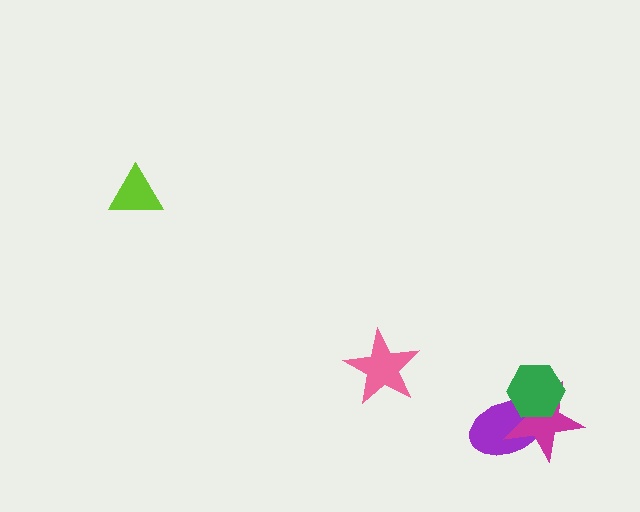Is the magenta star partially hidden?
Yes, it is partially covered by another shape.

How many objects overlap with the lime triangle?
0 objects overlap with the lime triangle.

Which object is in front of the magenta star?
The green hexagon is in front of the magenta star.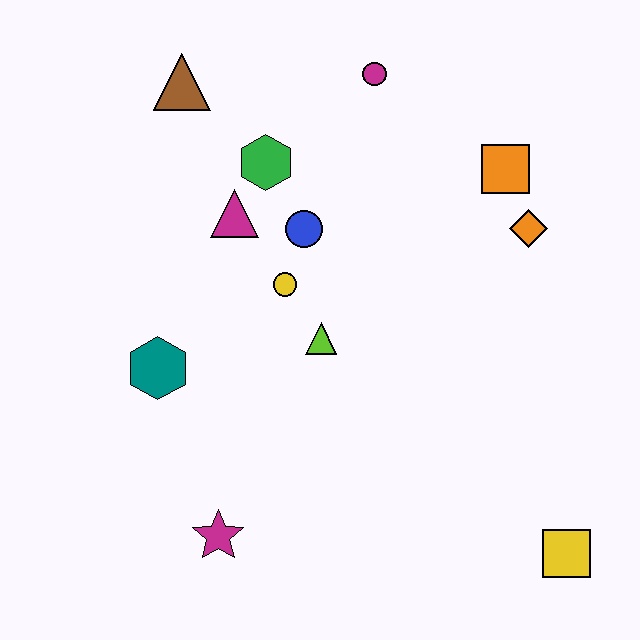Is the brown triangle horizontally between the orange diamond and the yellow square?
No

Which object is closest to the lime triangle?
The yellow circle is closest to the lime triangle.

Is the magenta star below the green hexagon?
Yes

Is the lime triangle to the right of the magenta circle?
No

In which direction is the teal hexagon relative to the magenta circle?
The teal hexagon is below the magenta circle.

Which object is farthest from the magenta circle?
The yellow square is farthest from the magenta circle.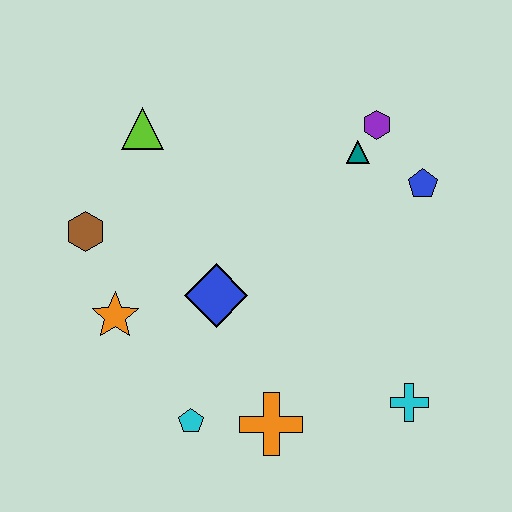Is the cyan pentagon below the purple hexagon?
Yes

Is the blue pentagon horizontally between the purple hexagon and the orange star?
No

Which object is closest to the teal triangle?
The purple hexagon is closest to the teal triangle.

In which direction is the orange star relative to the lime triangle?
The orange star is below the lime triangle.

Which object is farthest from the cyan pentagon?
The purple hexagon is farthest from the cyan pentagon.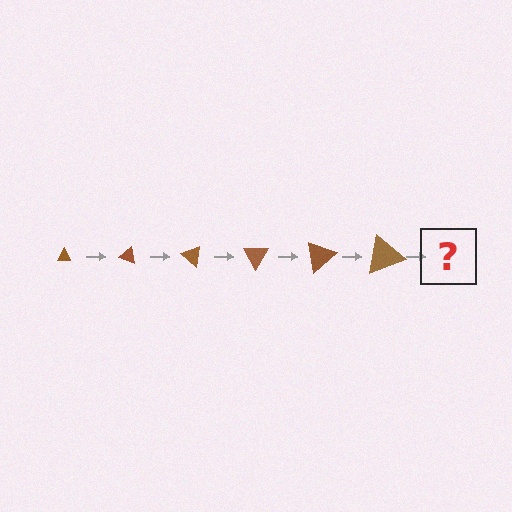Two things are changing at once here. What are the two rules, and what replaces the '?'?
The two rules are that the triangle grows larger each step and it rotates 20 degrees each step. The '?' should be a triangle, larger than the previous one and rotated 120 degrees from the start.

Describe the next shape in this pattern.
It should be a triangle, larger than the previous one and rotated 120 degrees from the start.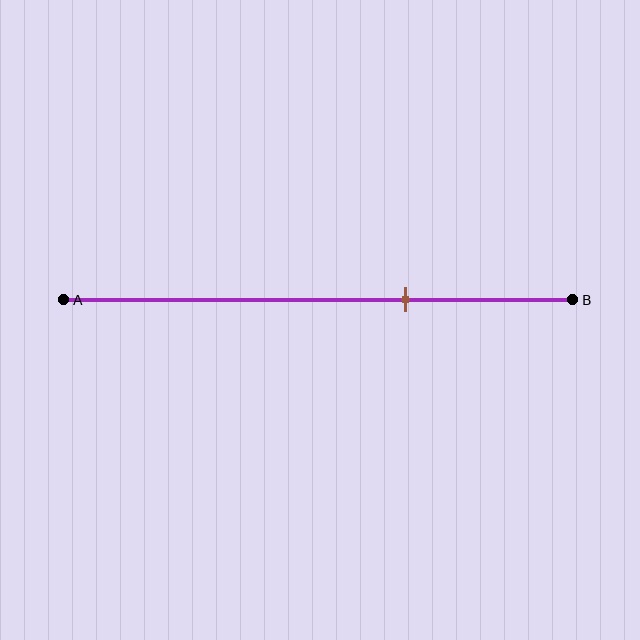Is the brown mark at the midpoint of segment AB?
No, the mark is at about 65% from A, not at the 50% midpoint.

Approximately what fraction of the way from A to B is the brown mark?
The brown mark is approximately 65% of the way from A to B.